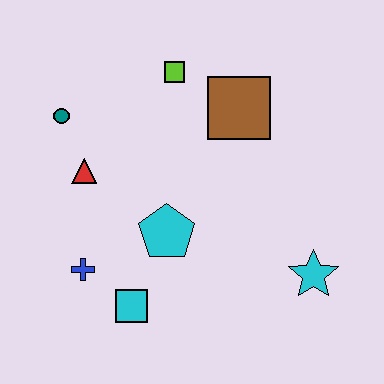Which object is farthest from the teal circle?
The cyan star is farthest from the teal circle.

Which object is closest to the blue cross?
The cyan square is closest to the blue cross.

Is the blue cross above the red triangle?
No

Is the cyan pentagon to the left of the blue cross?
No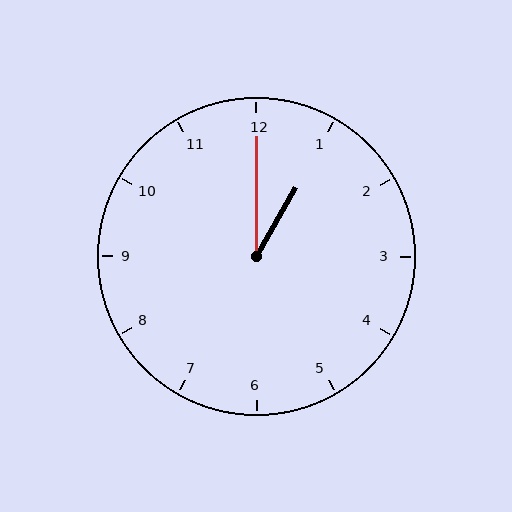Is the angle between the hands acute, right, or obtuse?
It is acute.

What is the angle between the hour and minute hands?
Approximately 30 degrees.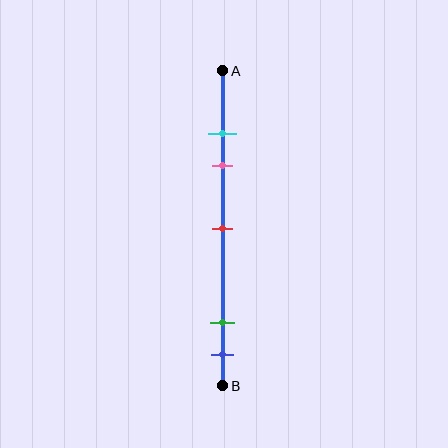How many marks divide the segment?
There are 5 marks dividing the segment.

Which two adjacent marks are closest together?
The cyan and pink marks are the closest adjacent pair.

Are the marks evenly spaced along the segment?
No, the marks are not evenly spaced.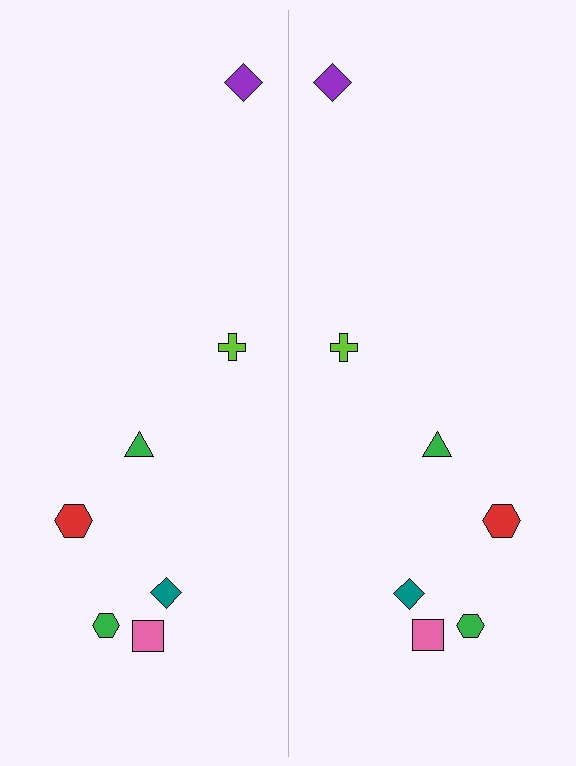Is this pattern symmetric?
Yes, this pattern has bilateral (reflection) symmetry.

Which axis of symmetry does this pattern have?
The pattern has a vertical axis of symmetry running through the center of the image.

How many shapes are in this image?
There are 14 shapes in this image.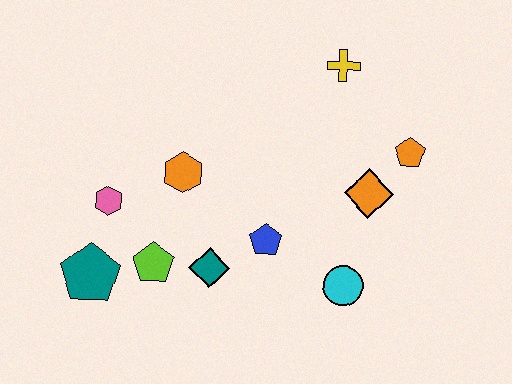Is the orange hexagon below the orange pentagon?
Yes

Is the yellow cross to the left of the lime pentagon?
No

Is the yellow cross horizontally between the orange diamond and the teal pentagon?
Yes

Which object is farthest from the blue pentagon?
The yellow cross is farthest from the blue pentagon.